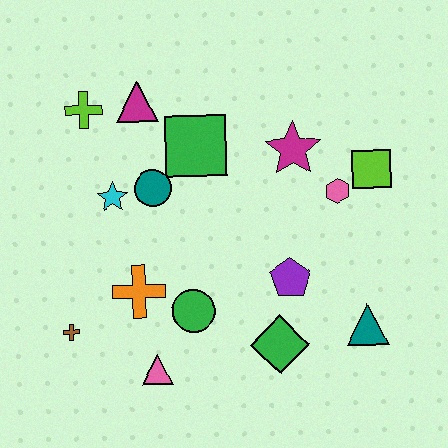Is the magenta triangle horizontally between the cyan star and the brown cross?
No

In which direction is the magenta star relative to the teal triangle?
The magenta star is above the teal triangle.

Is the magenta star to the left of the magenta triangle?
No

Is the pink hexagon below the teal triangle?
No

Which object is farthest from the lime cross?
The teal triangle is farthest from the lime cross.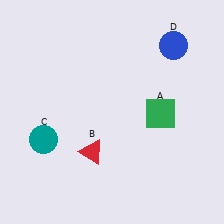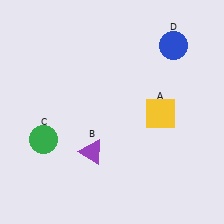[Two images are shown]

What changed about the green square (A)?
In Image 1, A is green. In Image 2, it changed to yellow.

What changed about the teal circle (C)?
In Image 1, C is teal. In Image 2, it changed to green.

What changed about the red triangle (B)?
In Image 1, B is red. In Image 2, it changed to purple.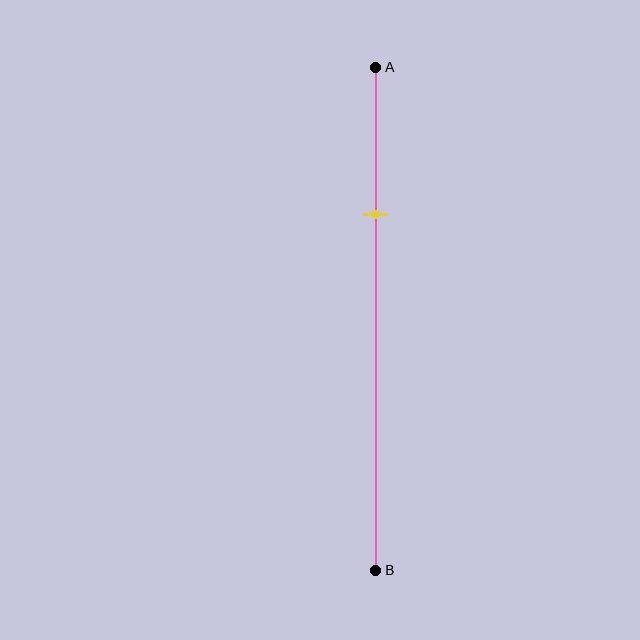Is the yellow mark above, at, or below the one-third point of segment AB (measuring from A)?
The yellow mark is above the one-third point of segment AB.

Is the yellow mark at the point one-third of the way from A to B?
No, the mark is at about 30% from A, not at the 33% one-third point.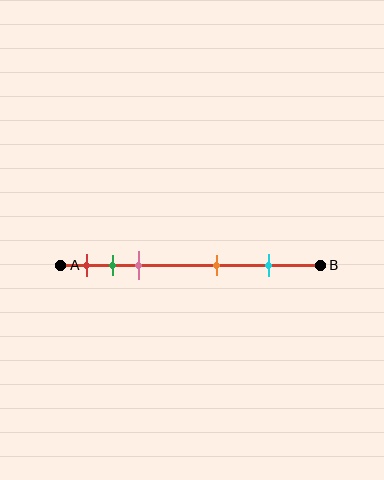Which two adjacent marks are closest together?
The green and pink marks are the closest adjacent pair.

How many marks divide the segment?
There are 5 marks dividing the segment.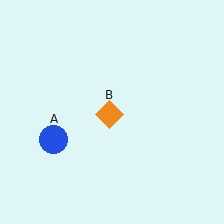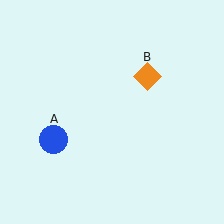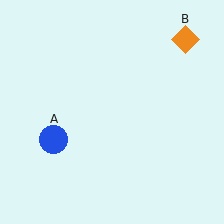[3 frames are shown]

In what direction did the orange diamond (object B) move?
The orange diamond (object B) moved up and to the right.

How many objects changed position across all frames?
1 object changed position: orange diamond (object B).